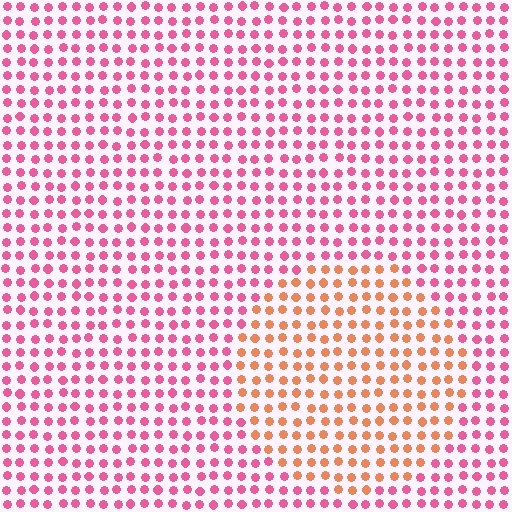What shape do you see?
I see a circle.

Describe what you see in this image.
The image is filled with small pink elements in a uniform arrangement. A circle-shaped region is visible where the elements are tinted to a slightly different hue, forming a subtle color boundary.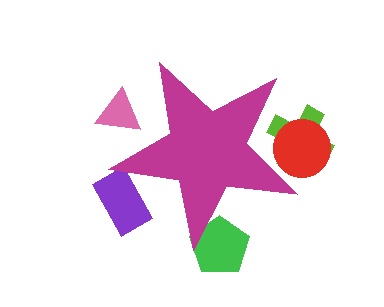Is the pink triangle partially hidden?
Yes, the pink triangle is partially hidden behind the magenta star.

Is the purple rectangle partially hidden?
Yes, the purple rectangle is partially hidden behind the magenta star.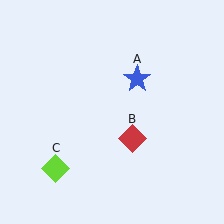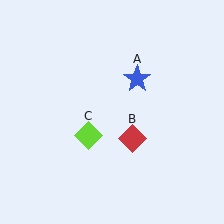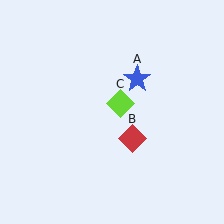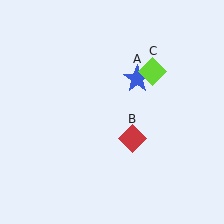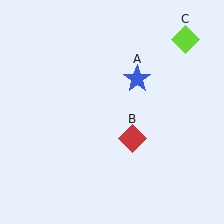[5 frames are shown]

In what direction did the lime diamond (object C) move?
The lime diamond (object C) moved up and to the right.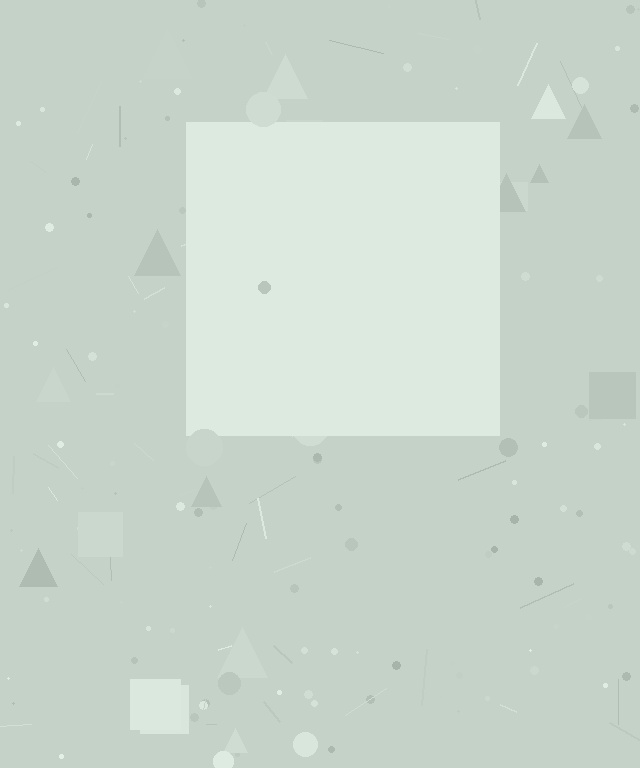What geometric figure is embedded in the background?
A square is embedded in the background.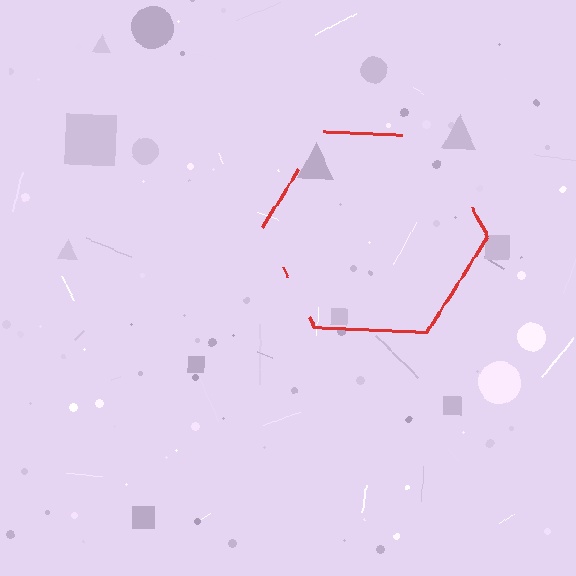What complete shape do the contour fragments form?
The contour fragments form a hexagon.